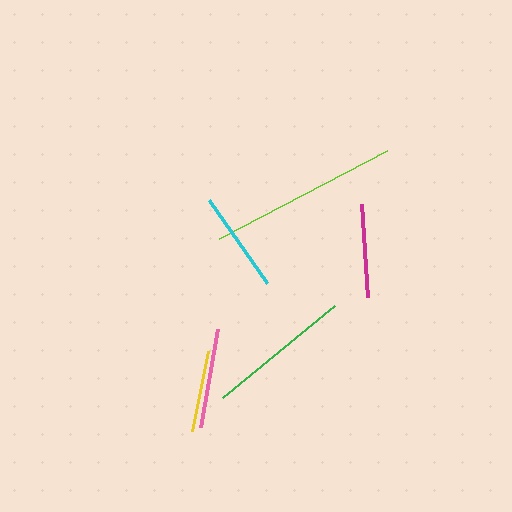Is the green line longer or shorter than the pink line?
The green line is longer than the pink line.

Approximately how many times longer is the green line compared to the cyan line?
The green line is approximately 1.4 times the length of the cyan line.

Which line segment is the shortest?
The yellow line is the shortest at approximately 82 pixels.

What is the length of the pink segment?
The pink segment is approximately 100 pixels long.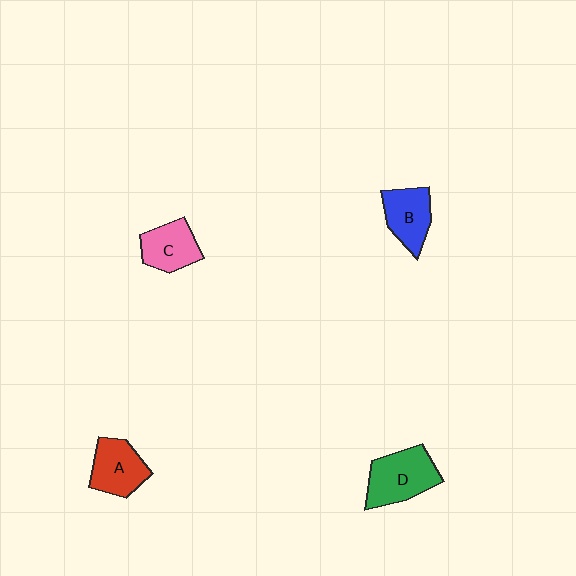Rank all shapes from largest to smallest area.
From largest to smallest: D (green), A (red), B (blue), C (pink).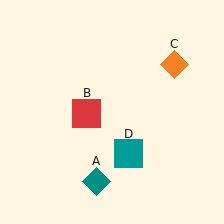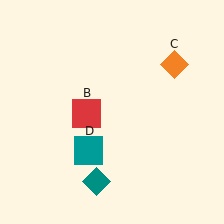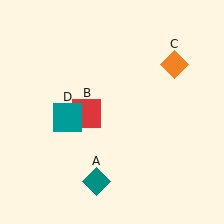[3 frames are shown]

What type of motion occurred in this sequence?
The teal square (object D) rotated clockwise around the center of the scene.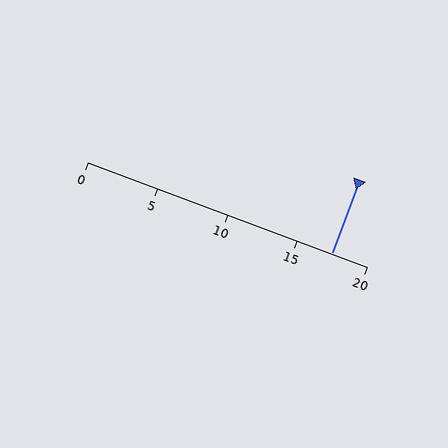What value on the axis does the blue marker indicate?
The marker indicates approximately 17.5.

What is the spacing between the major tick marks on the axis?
The major ticks are spaced 5 apart.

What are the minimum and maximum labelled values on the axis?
The axis runs from 0 to 20.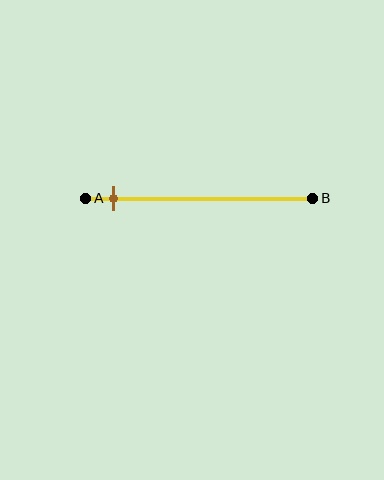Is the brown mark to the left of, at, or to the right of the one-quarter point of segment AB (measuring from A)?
The brown mark is to the left of the one-quarter point of segment AB.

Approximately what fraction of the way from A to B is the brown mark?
The brown mark is approximately 10% of the way from A to B.